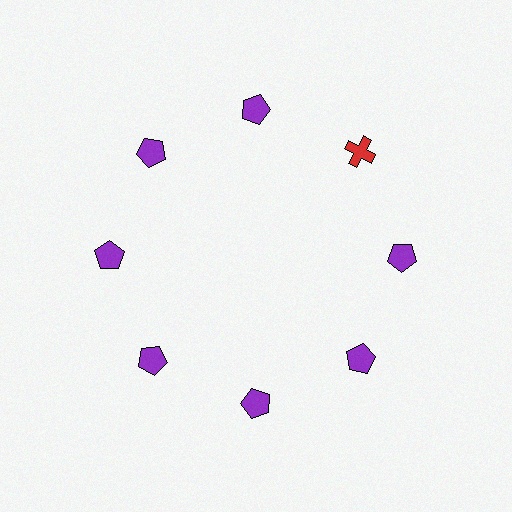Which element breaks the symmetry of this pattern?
The red cross at roughly the 2 o'clock position breaks the symmetry. All other shapes are purple pentagons.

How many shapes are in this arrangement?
There are 8 shapes arranged in a ring pattern.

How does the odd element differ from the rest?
It differs in both color (red instead of purple) and shape (cross instead of pentagon).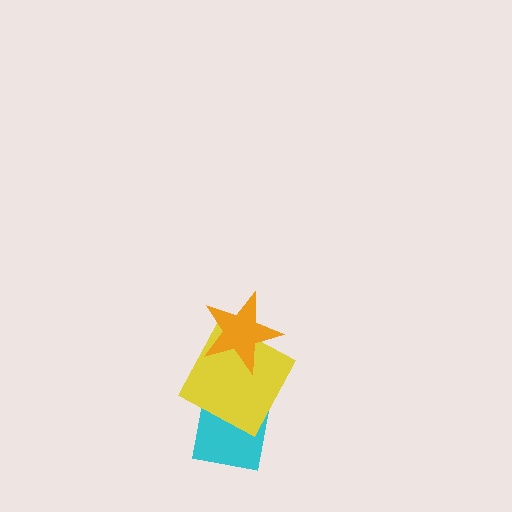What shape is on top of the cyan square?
The yellow square is on top of the cyan square.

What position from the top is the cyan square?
The cyan square is 3rd from the top.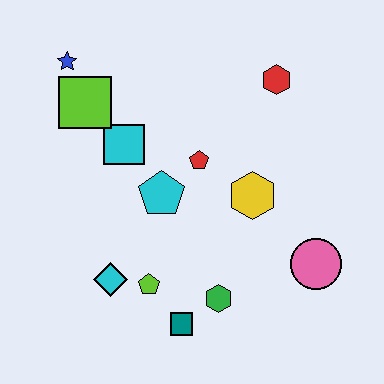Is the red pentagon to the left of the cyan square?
No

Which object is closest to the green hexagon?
The teal square is closest to the green hexagon.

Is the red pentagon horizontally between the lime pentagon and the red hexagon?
Yes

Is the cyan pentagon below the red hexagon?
Yes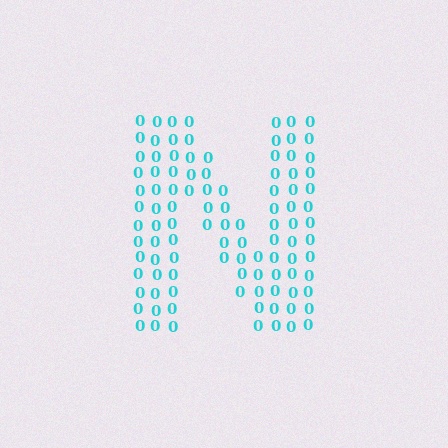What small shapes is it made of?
It is made of small digit 0's.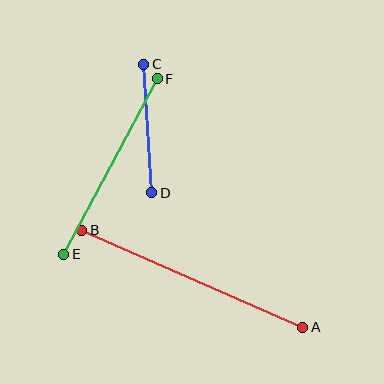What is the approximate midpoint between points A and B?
The midpoint is at approximately (192, 279) pixels.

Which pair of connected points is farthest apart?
Points A and B are farthest apart.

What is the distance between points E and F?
The distance is approximately 199 pixels.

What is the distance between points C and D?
The distance is approximately 129 pixels.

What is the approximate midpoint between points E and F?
The midpoint is at approximately (111, 167) pixels.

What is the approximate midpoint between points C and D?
The midpoint is at approximately (148, 129) pixels.